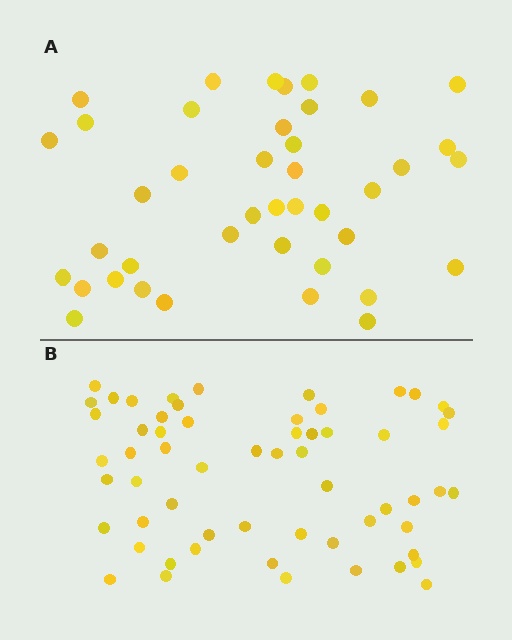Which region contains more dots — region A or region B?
Region B (the bottom region) has more dots.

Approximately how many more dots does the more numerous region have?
Region B has approximately 20 more dots than region A.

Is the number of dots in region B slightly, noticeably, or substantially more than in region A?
Region B has noticeably more, but not dramatically so. The ratio is roughly 1.4 to 1.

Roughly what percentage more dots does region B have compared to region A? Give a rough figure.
About 45% more.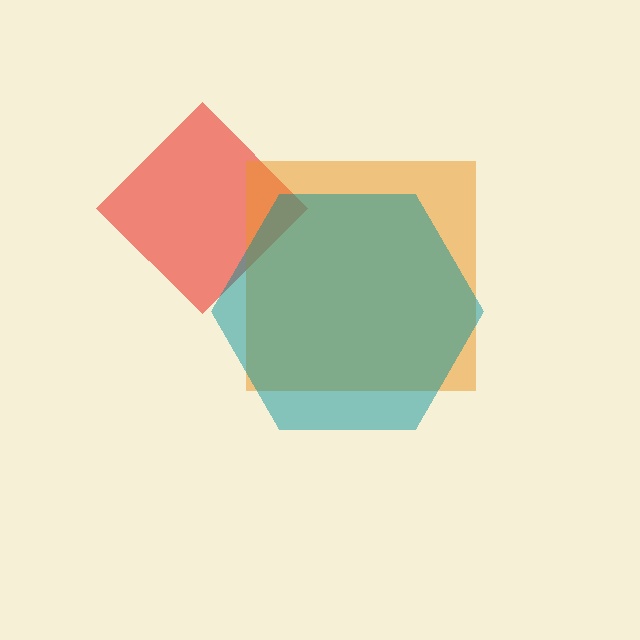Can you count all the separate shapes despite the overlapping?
Yes, there are 3 separate shapes.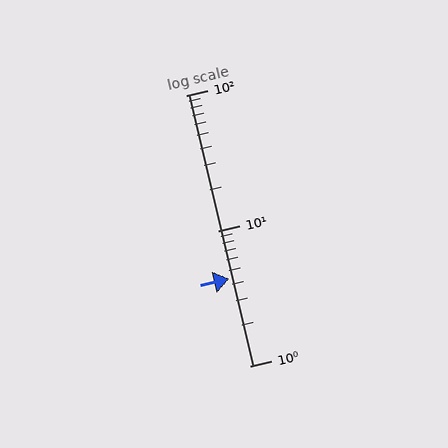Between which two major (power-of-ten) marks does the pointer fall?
The pointer is between 1 and 10.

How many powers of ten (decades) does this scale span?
The scale spans 2 decades, from 1 to 100.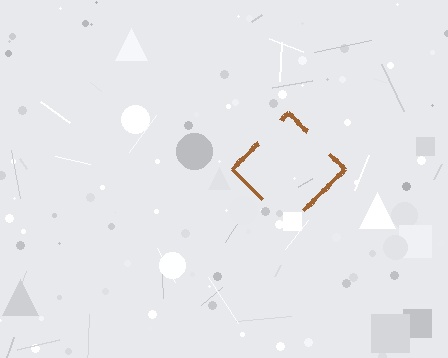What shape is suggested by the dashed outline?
The dashed outline suggests a diamond.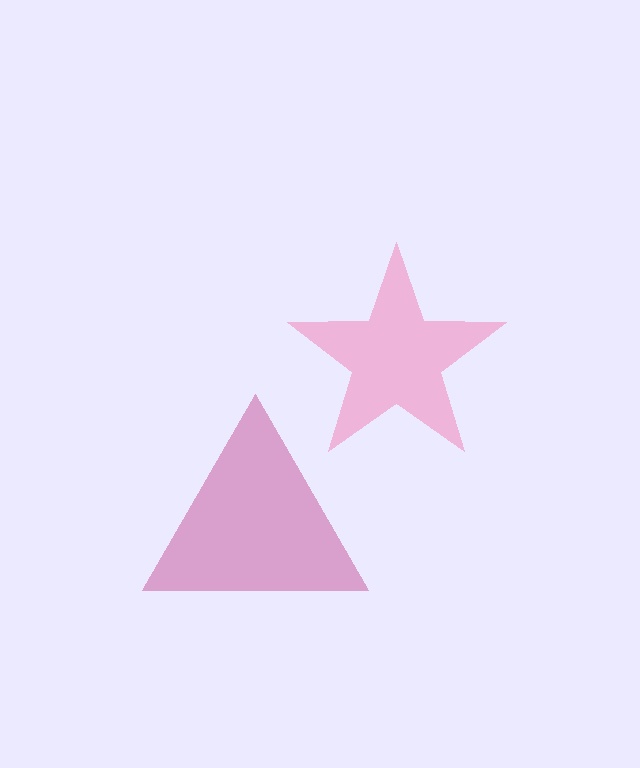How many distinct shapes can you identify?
There are 2 distinct shapes: a magenta triangle, a pink star.